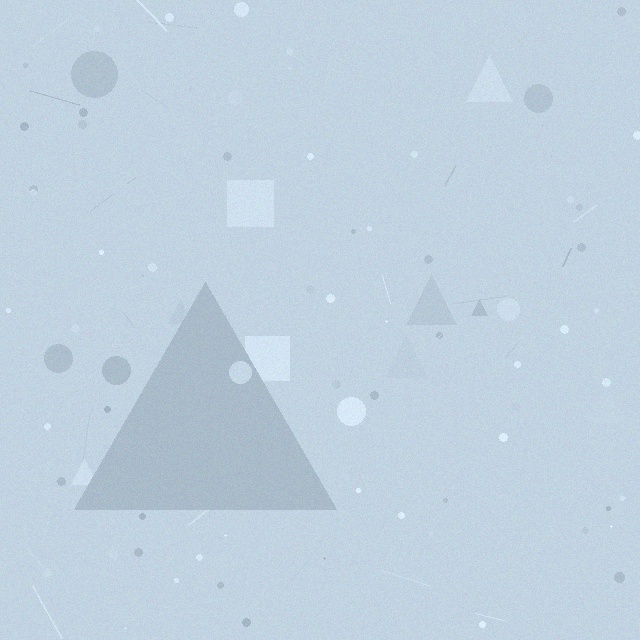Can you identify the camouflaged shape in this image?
The camouflaged shape is a triangle.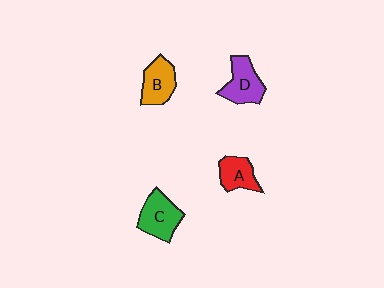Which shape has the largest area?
Shape C (green).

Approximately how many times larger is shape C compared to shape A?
Approximately 1.3 times.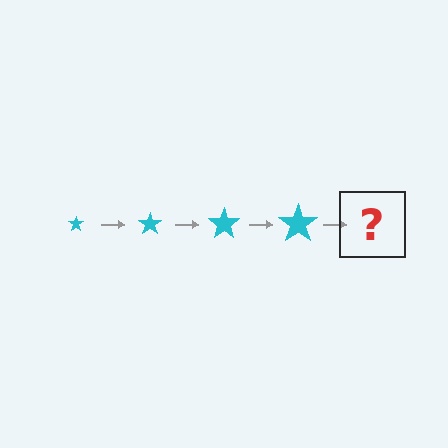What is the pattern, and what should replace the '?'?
The pattern is that the star gets progressively larger each step. The '?' should be a cyan star, larger than the previous one.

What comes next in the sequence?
The next element should be a cyan star, larger than the previous one.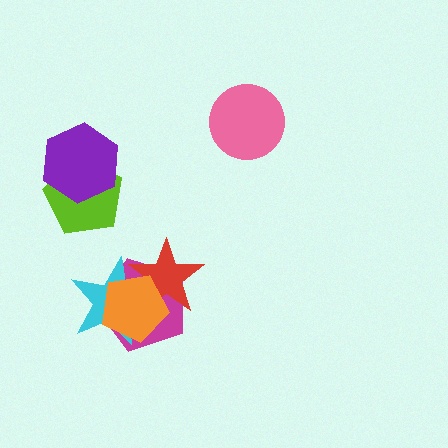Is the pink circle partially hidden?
No, no other shape covers it.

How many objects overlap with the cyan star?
3 objects overlap with the cyan star.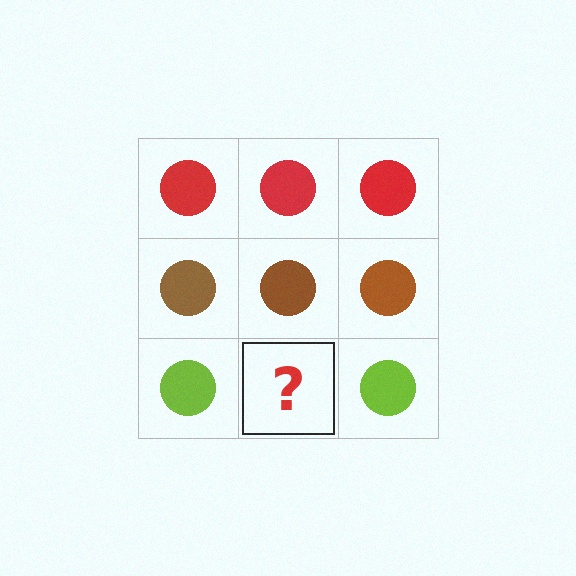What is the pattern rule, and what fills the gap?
The rule is that each row has a consistent color. The gap should be filled with a lime circle.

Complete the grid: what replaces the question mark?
The question mark should be replaced with a lime circle.